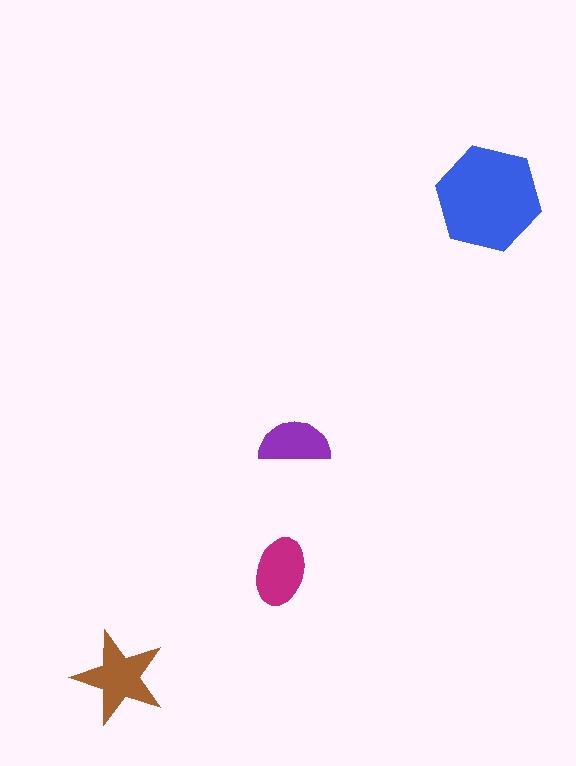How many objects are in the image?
There are 4 objects in the image.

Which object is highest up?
The blue hexagon is topmost.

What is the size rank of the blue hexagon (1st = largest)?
1st.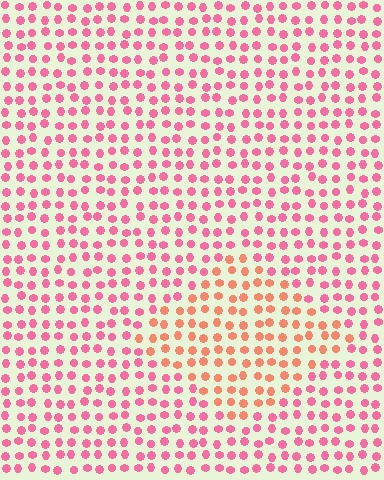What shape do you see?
I see a diamond.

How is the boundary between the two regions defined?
The boundary is defined purely by a slight shift in hue (about 35 degrees). Spacing, size, and orientation are identical on both sides.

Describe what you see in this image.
The image is filled with small pink elements in a uniform arrangement. A diamond-shaped region is visible where the elements are tinted to a slightly different hue, forming a subtle color boundary.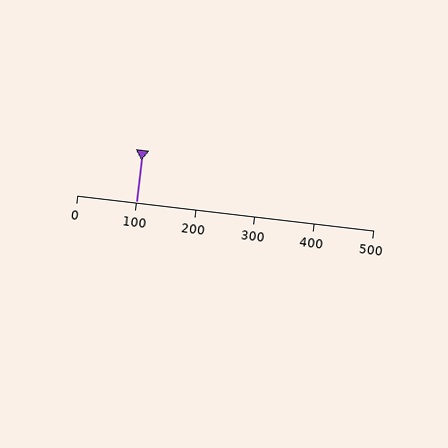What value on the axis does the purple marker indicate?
The marker indicates approximately 100.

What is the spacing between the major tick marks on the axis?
The major ticks are spaced 100 apart.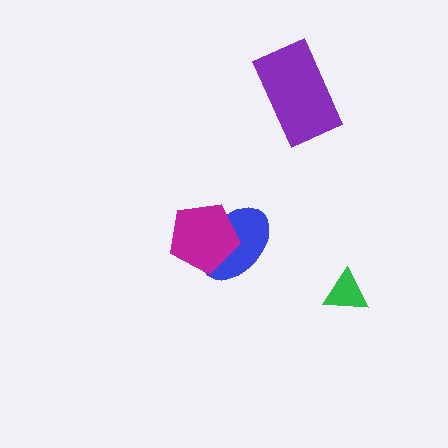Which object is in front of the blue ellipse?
The magenta pentagon is in front of the blue ellipse.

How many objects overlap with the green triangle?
0 objects overlap with the green triangle.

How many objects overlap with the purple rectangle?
0 objects overlap with the purple rectangle.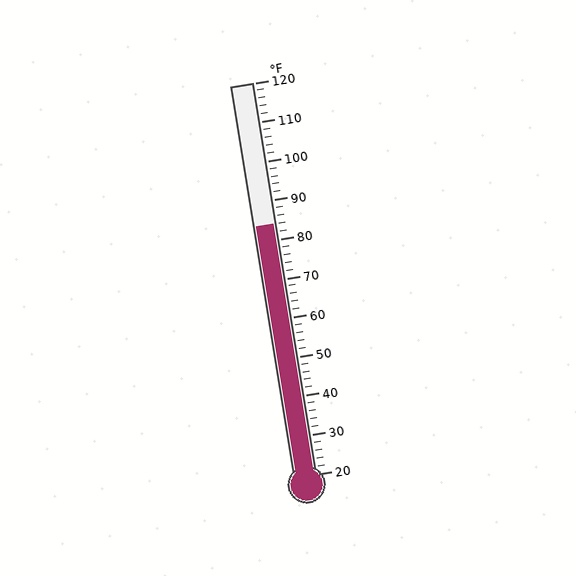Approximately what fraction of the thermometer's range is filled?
The thermometer is filled to approximately 65% of its range.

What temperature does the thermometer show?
The thermometer shows approximately 84°F.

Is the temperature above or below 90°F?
The temperature is below 90°F.